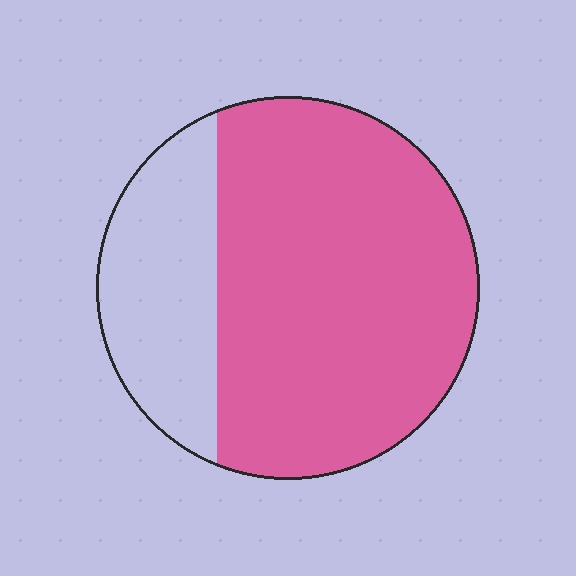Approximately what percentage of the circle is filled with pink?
Approximately 75%.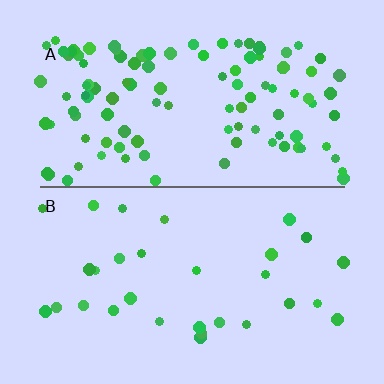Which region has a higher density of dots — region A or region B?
A (the top).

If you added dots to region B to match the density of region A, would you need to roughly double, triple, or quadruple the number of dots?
Approximately quadruple.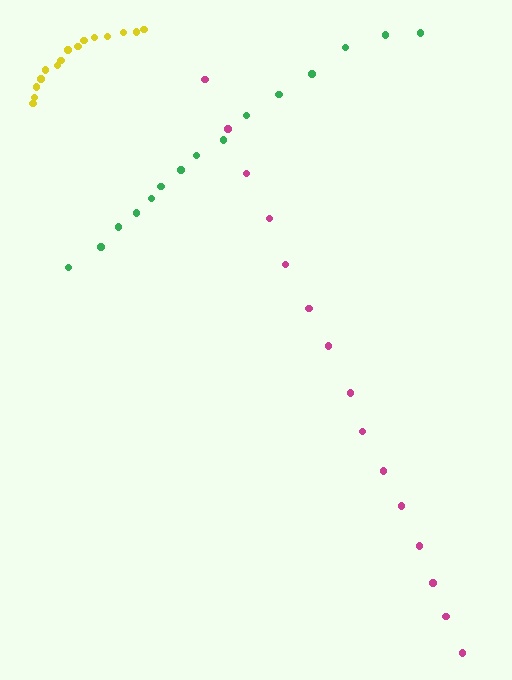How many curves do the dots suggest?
There are 3 distinct paths.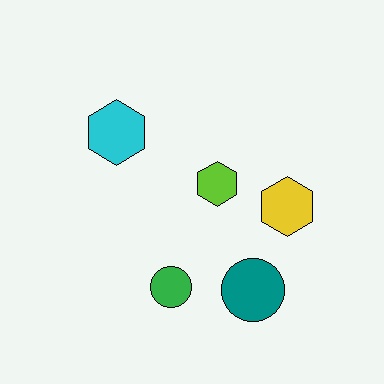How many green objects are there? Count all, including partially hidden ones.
There is 1 green object.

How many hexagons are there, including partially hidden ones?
There are 3 hexagons.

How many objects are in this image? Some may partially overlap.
There are 5 objects.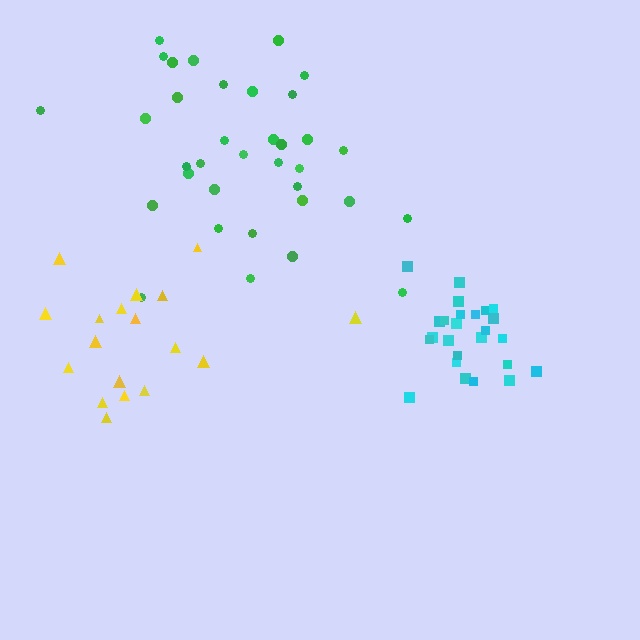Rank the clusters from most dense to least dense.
cyan, green, yellow.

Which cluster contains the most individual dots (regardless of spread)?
Green (35).